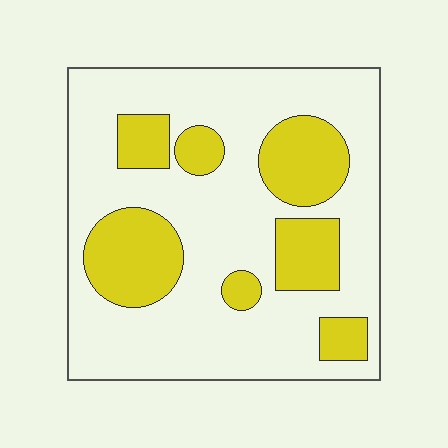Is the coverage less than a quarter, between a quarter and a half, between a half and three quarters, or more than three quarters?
Between a quarter and a half.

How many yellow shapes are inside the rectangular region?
7.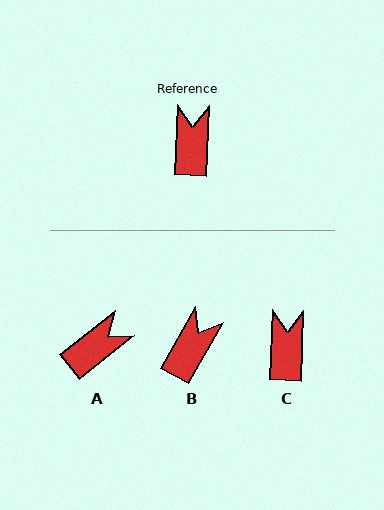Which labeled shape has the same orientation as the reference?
C.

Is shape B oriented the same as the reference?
No, it is off by about 27 degrees.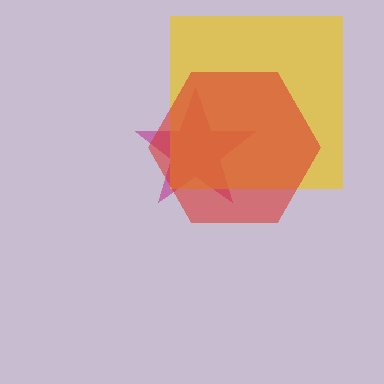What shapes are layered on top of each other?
The layered shapes are: a magenta star, a yellow square, a red hexagon.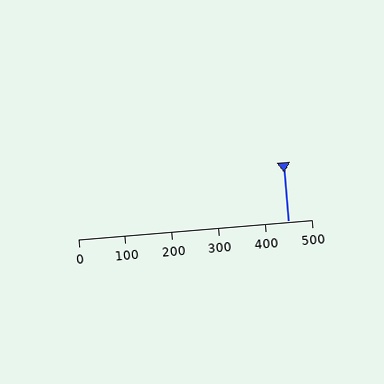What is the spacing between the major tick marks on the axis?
The major ticks are spaced 100 apart.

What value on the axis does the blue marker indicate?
The marker indicates approximately 450.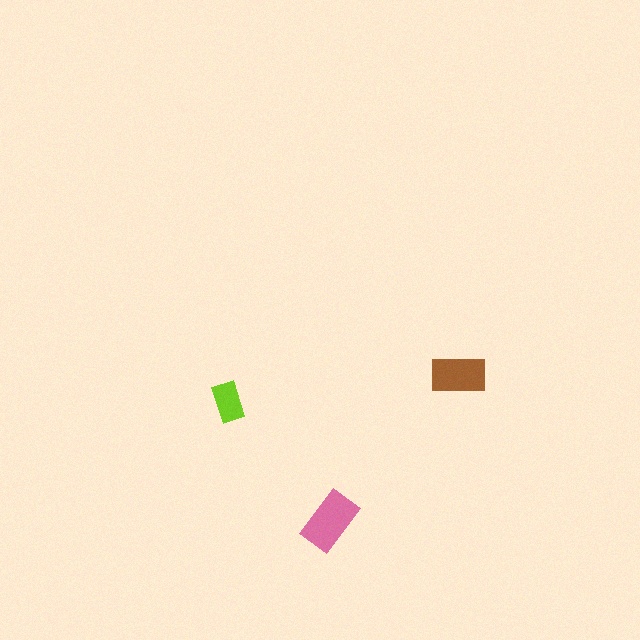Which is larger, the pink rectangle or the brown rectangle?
The pink one.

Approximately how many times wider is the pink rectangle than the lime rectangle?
About 1.5 times wider.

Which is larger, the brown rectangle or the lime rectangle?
The brown one.